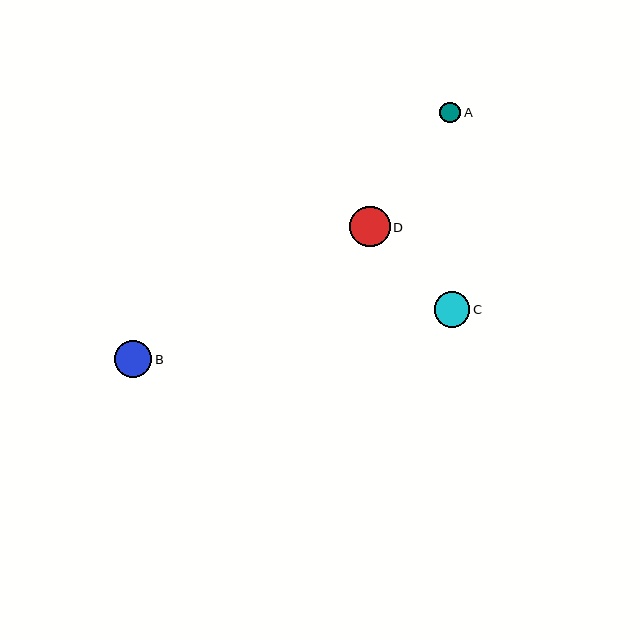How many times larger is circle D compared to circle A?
Circle D is approximately 2.0 times the size of circle A.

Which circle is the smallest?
Circle A is the smallest with a size of approximately 21 pixels.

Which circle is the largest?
Circle D is the largest with a size of approximately 40 pixels.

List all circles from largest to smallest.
From largest to smallest: D, B, C, A.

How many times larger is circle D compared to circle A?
Circle D is approximately 2.0 times the size of circle A.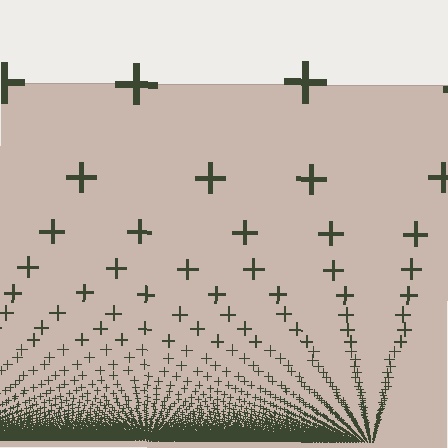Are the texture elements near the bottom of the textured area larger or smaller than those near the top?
Smaller. The gradient is inverted — elements near the bottom are smaller and denser.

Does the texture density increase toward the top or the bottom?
Density increases toward the bottom.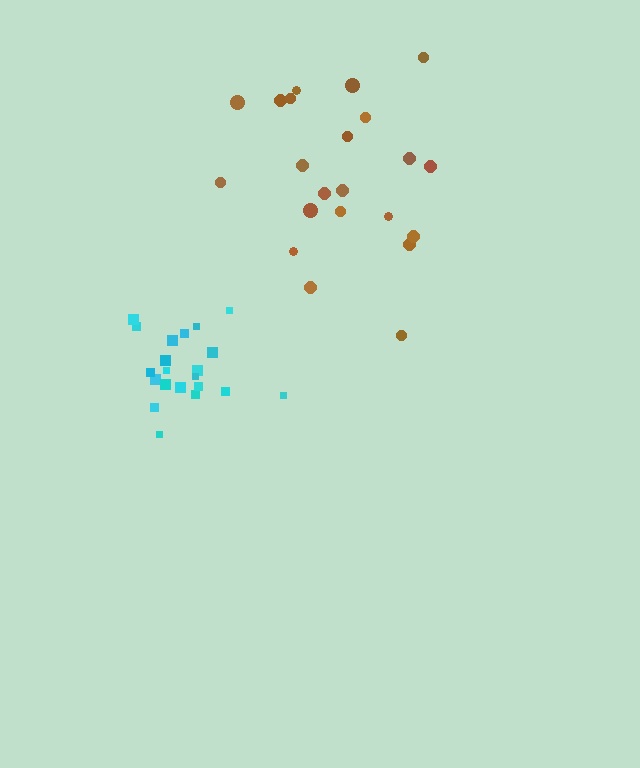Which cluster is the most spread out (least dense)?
Brown.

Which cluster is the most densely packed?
Cyan.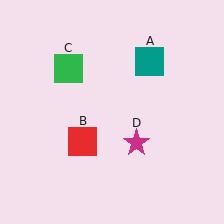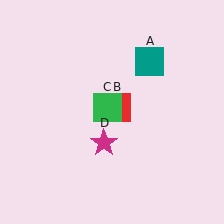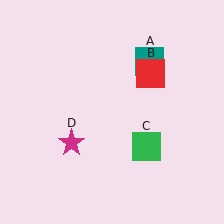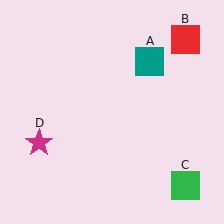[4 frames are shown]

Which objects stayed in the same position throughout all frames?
Teal square (object A) remained stationary.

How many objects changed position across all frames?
3 objects changed position: red square (object B), green square (object C), magenta star (object D).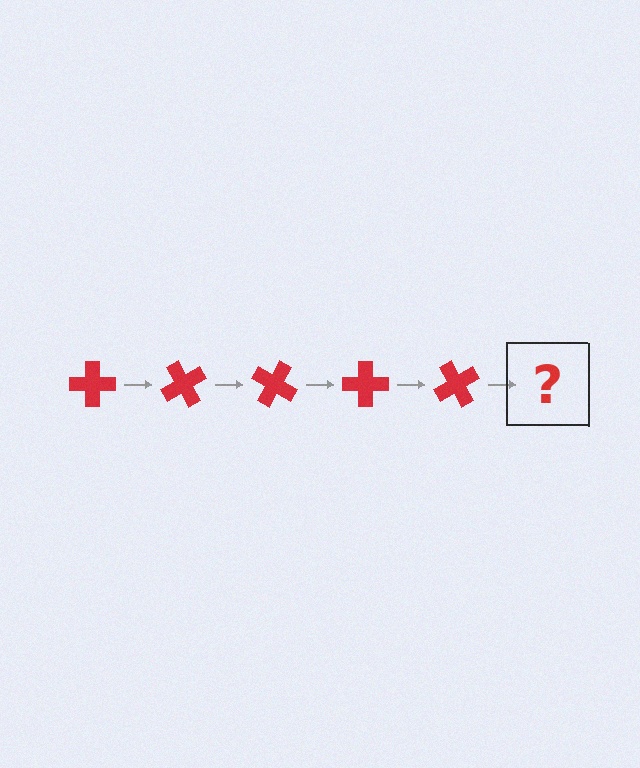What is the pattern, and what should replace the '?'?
The pattern is that the cross rotates 60 degrees each step. The '?' should be a red cross rotated 300 degrees.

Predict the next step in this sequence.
The next step is a red cross rotated 300 degrees.